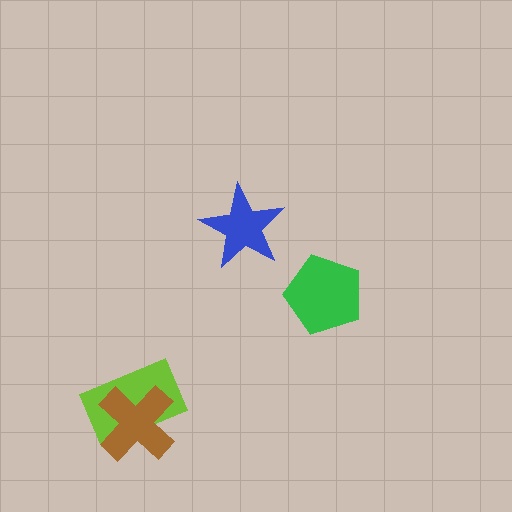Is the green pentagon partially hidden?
No, no other shape covers it.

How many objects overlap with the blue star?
0 objects overlap with the blue star.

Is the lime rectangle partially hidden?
Yes, it is partially covered by another shape.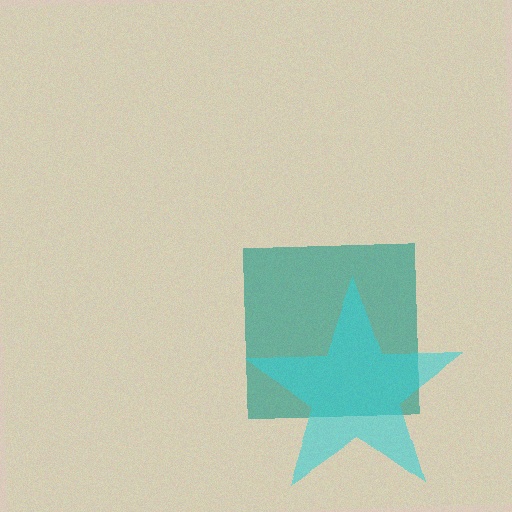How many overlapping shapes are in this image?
There are 2 overlapping shapes in the image.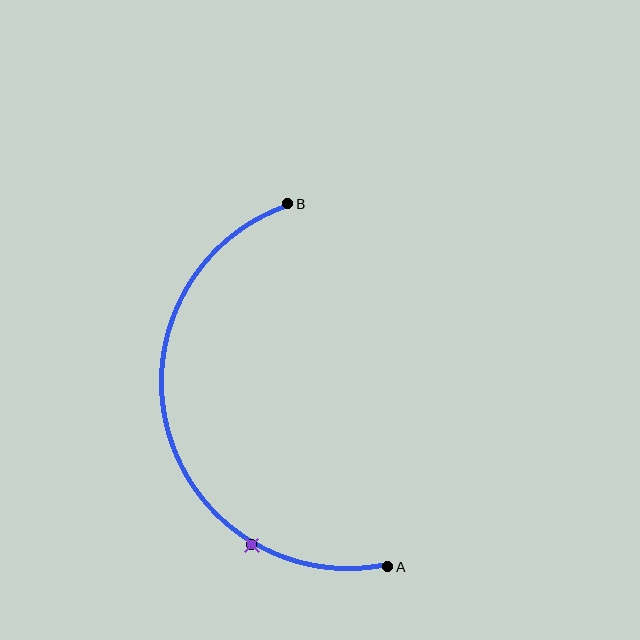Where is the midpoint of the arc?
The arc midpoint is the point on the curve farthest from the straight line joining A and B. It sits to the left of that line.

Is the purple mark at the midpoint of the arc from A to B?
No. The purple mark lies on the arc but is closer to endpoint A. The arc midpoint would be at the point on the curve equidistant along the arc from both A and B.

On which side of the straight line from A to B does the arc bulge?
The arc bulges to the left of the straight line connecting A and B.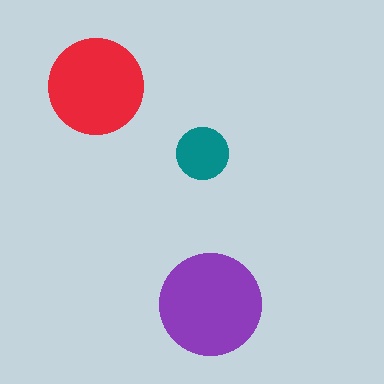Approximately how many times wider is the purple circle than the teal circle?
About 2 times wider.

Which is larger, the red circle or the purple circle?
The purple one.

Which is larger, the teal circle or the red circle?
The red one.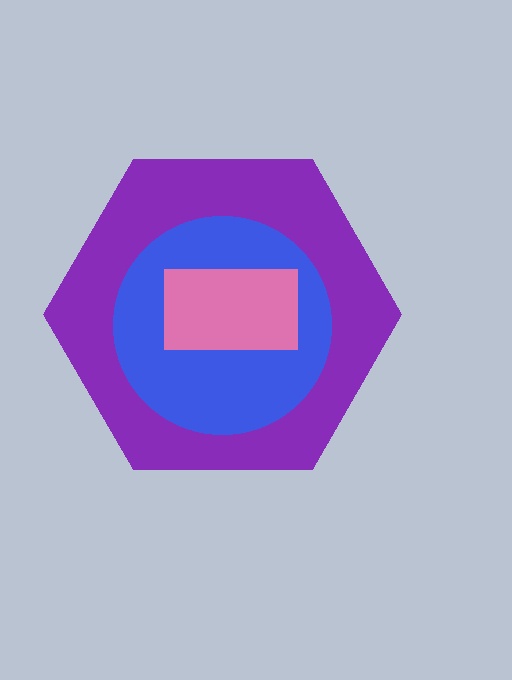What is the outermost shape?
The purple hexagon.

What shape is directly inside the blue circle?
The pink rectangle.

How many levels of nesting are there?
3.